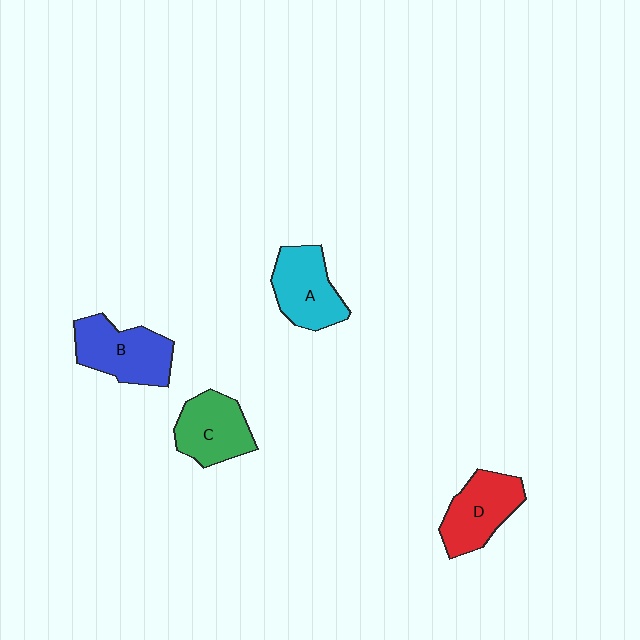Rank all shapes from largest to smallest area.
From largest to smallest: B (blue), D (red), A (cyan), C (green).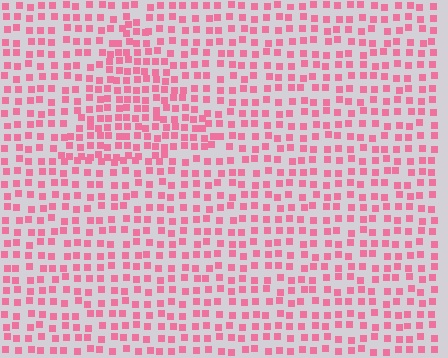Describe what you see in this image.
The image contains small pink elements arranged at two different densities. A triangle-shaped region is visible where the elements are more densely packed than the surrounding area.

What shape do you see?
I see a triangle.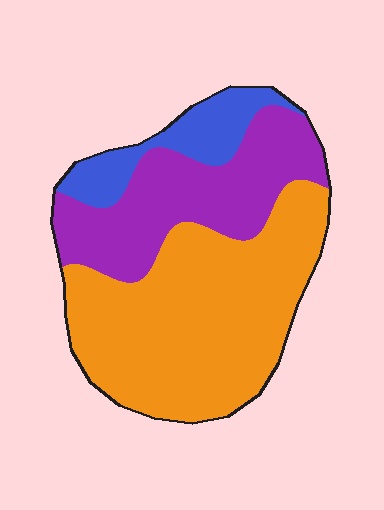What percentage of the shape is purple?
Purple covers around 30% of the shape.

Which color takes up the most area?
Orange, at roughly 55%.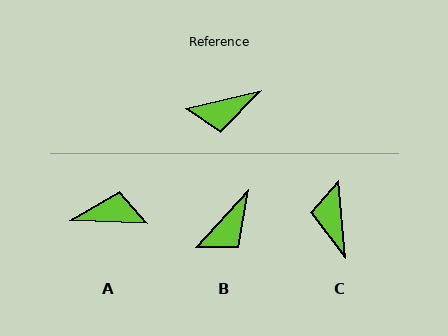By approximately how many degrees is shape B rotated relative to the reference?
Approximately 34 degrees counter-clockwise.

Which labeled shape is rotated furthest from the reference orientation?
A, about 164 degrees away.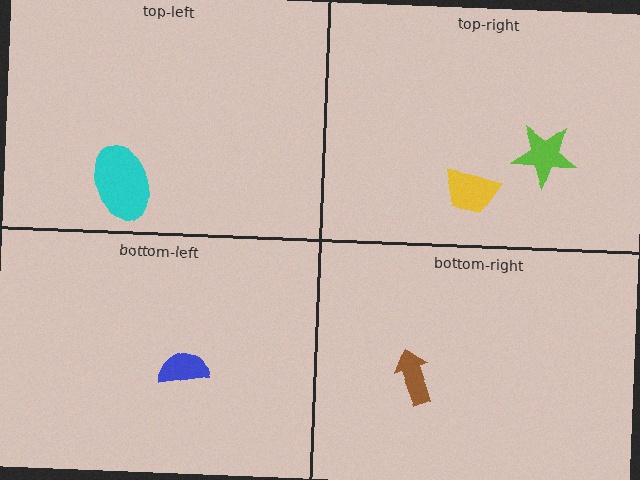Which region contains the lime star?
The top-right region.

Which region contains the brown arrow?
The bottom-right region.